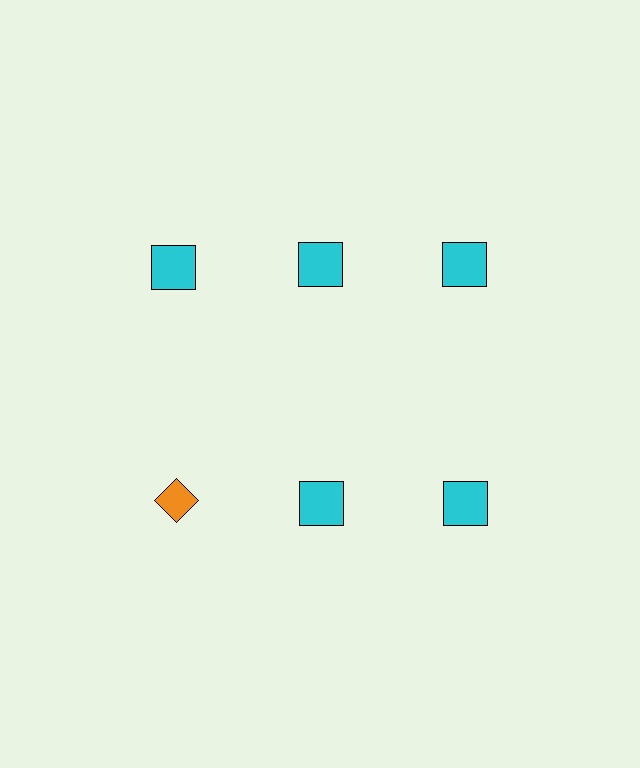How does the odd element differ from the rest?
It differs in both color (orange instead of cyan) and shape (diamond instead of square).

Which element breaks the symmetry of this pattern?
The orange diamond in the second row, leftmost column breaks the symmetry. All other shapes are cyan squares.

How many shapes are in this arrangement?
There are 6 shapes arranged in a grid pattern.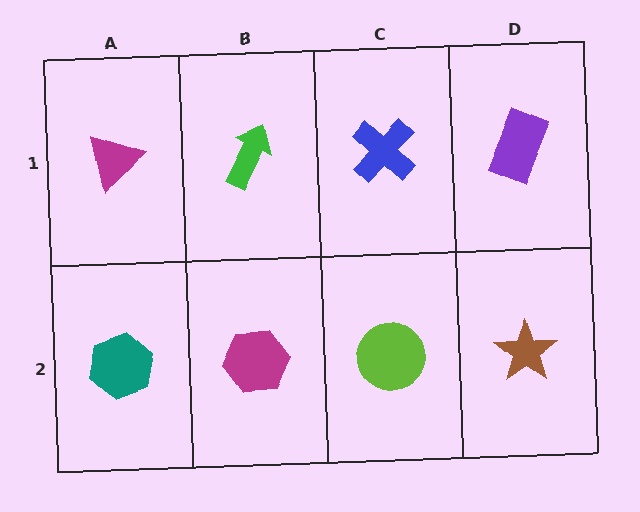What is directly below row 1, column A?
A teal hexagon.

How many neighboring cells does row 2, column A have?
2.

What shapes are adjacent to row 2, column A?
A magenta triangle (row 1, column A), a magenta hexagon (row 2, column B).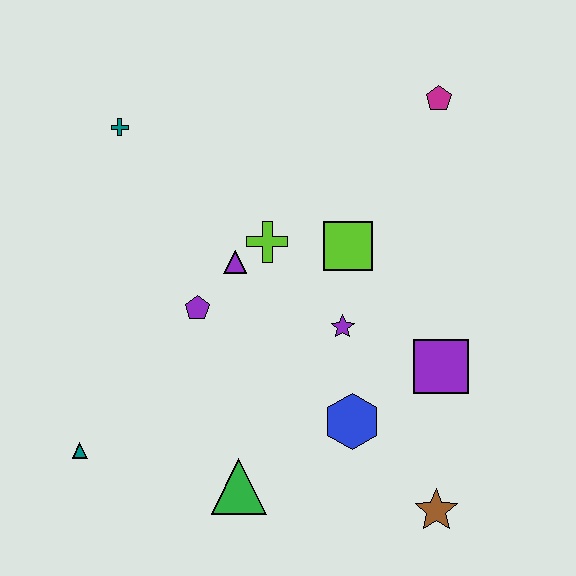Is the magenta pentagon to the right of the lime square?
Yes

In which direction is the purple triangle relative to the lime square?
The purple triangle is to the left of the lime square.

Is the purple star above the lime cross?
No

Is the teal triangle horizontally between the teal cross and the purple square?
No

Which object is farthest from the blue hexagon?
The teal cross is farthest from the blue hexagon.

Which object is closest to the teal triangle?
The green triangle is closest to the teal triangle.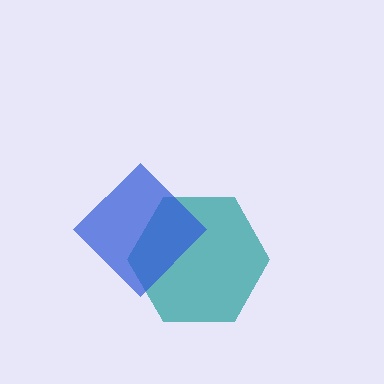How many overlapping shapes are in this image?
There are 2 overlapping shapes in the image.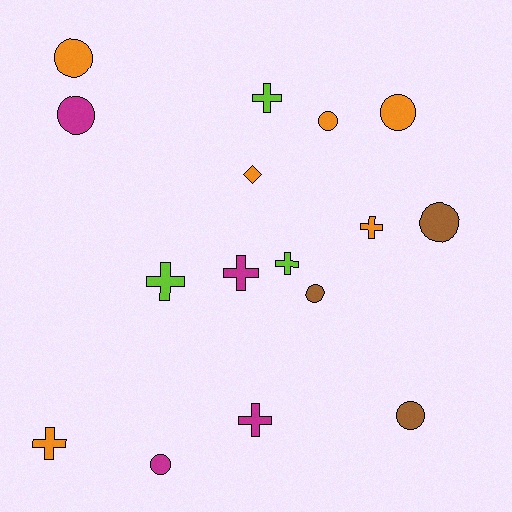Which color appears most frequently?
Orange, with 6 objects.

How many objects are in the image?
There are 16 objects.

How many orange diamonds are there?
There is 1 orange diamond.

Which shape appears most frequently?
Circle, with 8 objects.